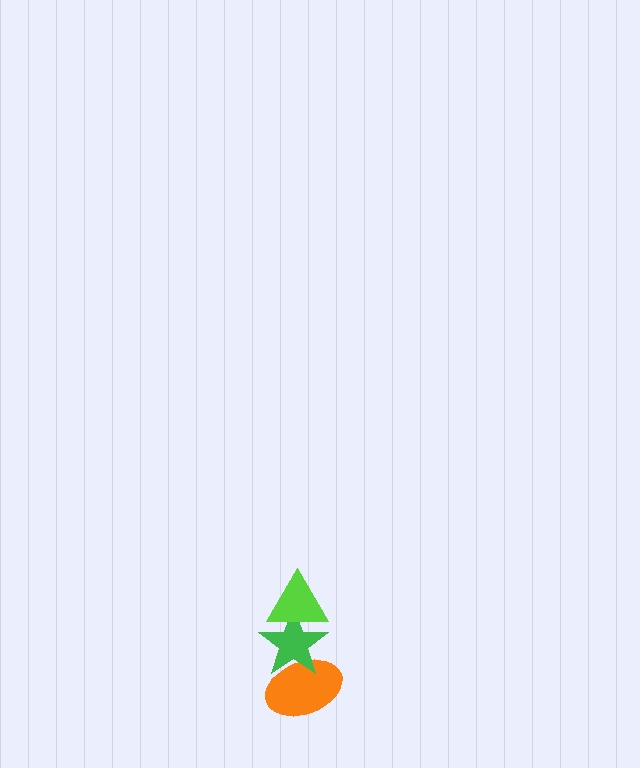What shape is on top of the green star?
The lime triangle is on top of the green star.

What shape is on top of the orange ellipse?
The green star is on top of the orange ellipse.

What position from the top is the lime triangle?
The lime triangle is 1st from the top.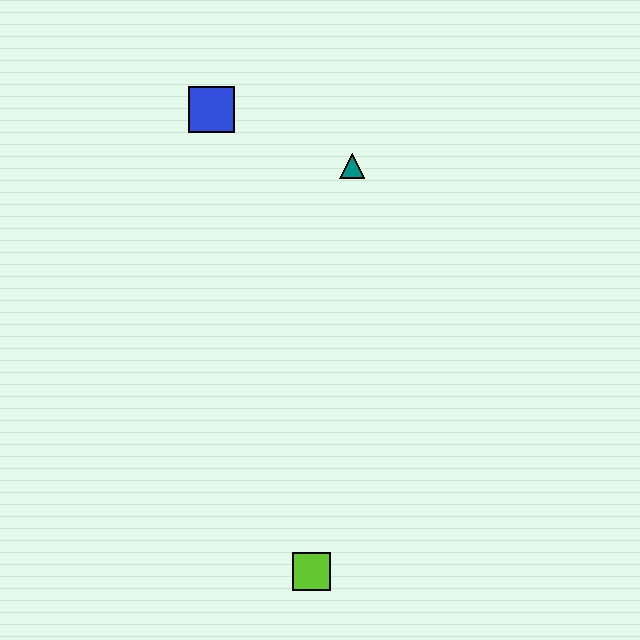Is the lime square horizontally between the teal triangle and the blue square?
Yes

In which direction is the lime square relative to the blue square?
The lime square is below the blue square.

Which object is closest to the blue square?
The teal triangle is closest to the blue square.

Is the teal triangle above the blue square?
No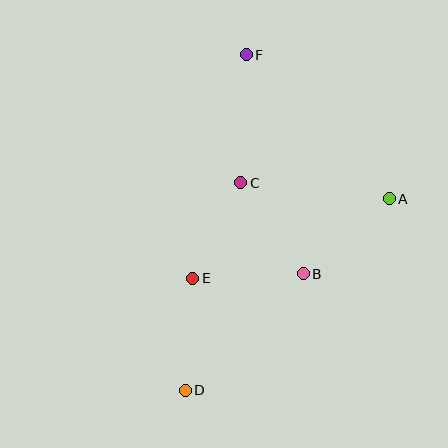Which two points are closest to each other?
Points C and E are closest to each other.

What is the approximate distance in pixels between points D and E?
The distance between D and E is approximately 112 pixels.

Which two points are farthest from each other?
Points D and F are farthest from each other.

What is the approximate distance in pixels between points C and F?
The distance between C and F is approximately 128 pixels.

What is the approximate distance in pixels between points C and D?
The distance between C and D is approximately 215 pixels.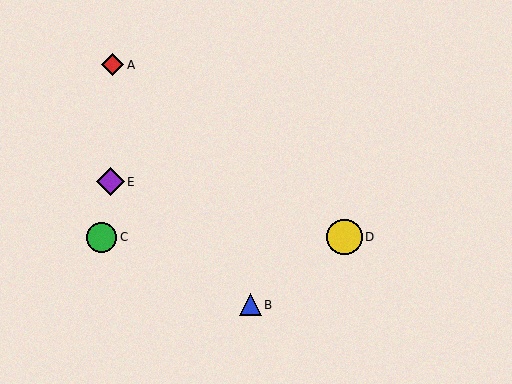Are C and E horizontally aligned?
No, C is at y≈237 and E is at y≈182.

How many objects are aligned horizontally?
2 objects (C, D) are aligned horizontally.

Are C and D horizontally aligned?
Yes, both are at y≈237.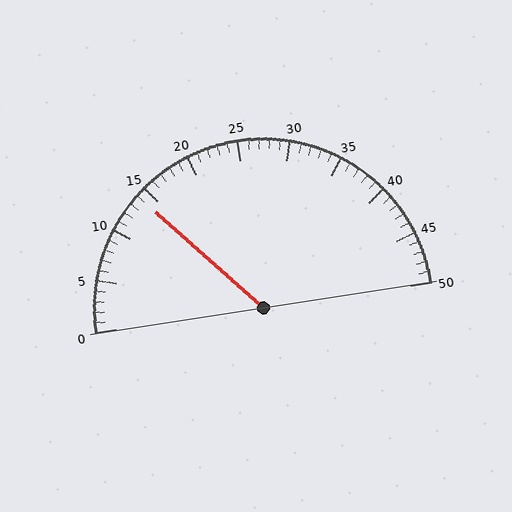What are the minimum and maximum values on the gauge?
The gauge ranges from 0 to 50.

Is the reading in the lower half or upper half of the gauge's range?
The reading is in the lower half of the range (0 to 50).